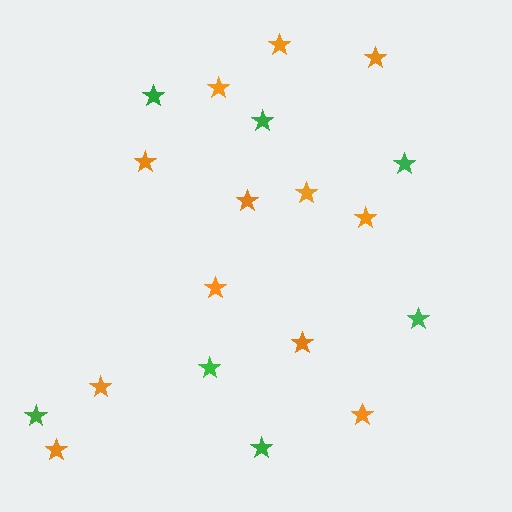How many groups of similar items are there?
There are 2 groups: one group of green stars (7) and one group of orange stars (12).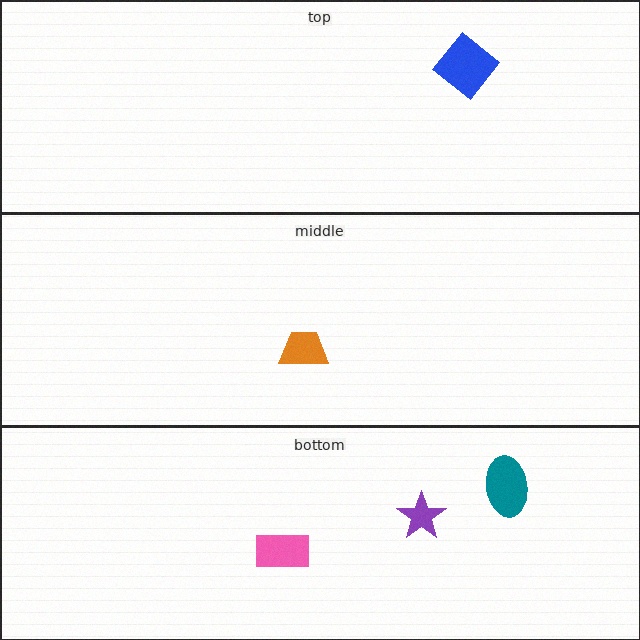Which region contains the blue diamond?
The top region.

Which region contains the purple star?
The bottom region.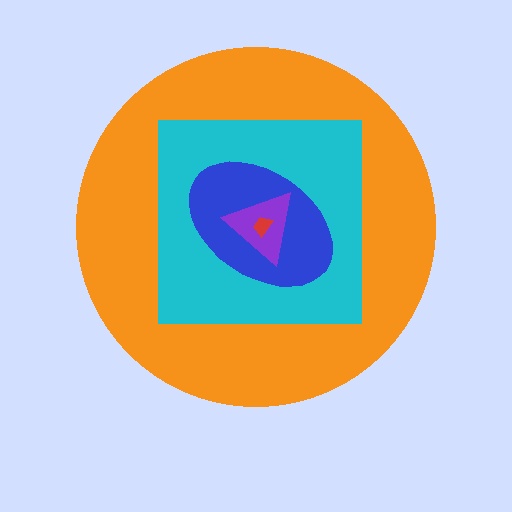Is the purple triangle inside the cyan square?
Yes.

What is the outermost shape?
The orange circle.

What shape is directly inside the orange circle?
The cyan square.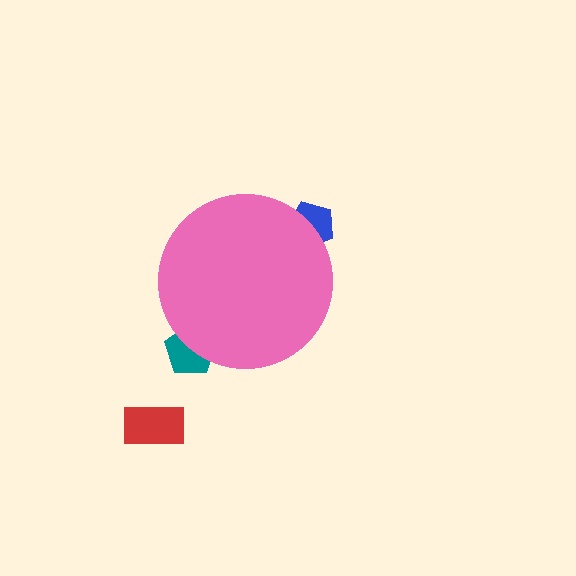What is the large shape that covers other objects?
A pink circle.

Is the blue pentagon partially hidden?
Yes, the blue pentagon is partially hidden behind the pink circle.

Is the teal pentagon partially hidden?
Yes, the teal pentagon is partially hidden behind the pink circle.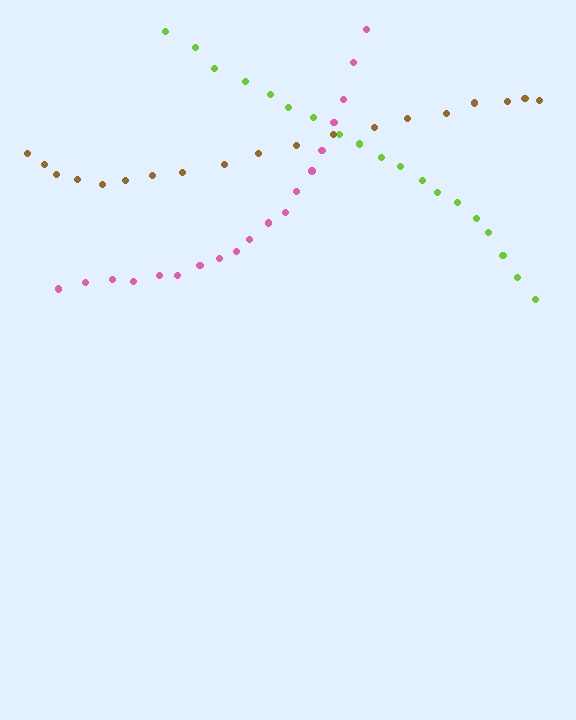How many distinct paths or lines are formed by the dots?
There are 3 distinct paths.